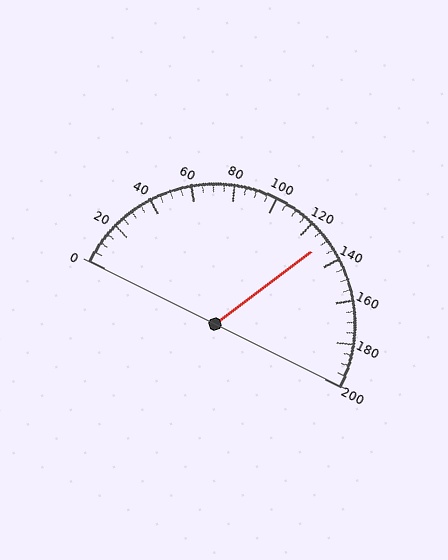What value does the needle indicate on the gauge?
The needle indicates approximately 130.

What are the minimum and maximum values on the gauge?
The gauge ranges from 0 to 200.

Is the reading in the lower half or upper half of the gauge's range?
The reading is in the upper half of the range (0 to 200).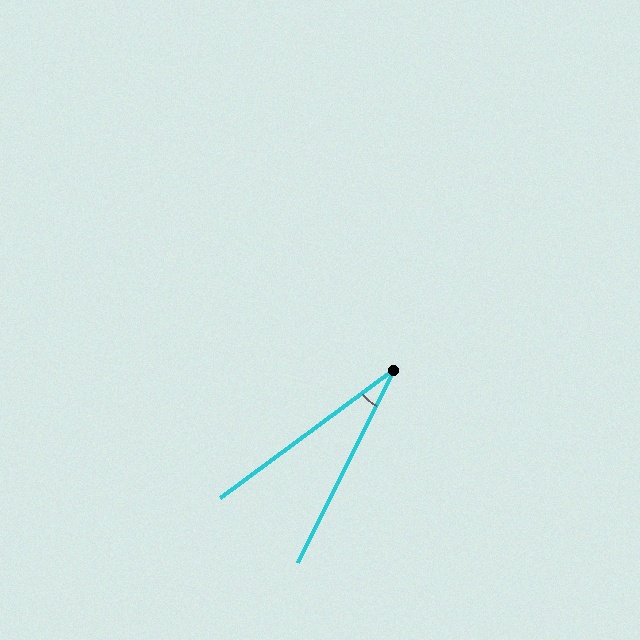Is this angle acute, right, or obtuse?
It is acute.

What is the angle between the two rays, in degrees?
Approximately 27 degrees.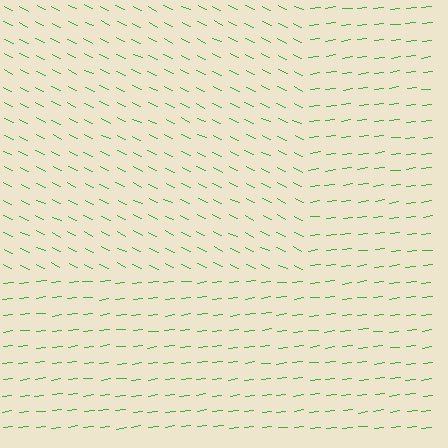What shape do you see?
I see a rectangle.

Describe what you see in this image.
The image is filled with small green line segments. A rectangle region in the image has lines oriented differently from the surrounding lines, creating a visible texture boundary.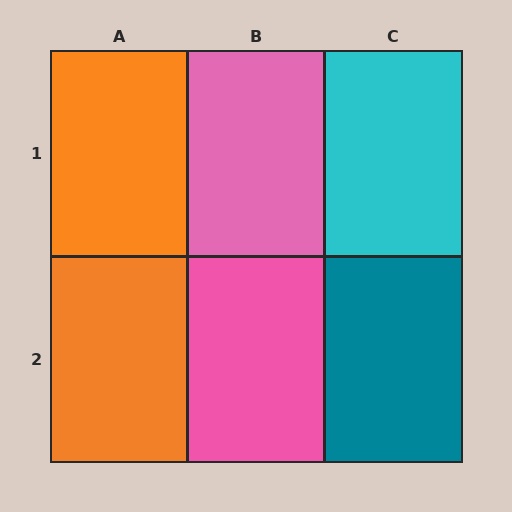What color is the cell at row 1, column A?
Orange.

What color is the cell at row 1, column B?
Pink.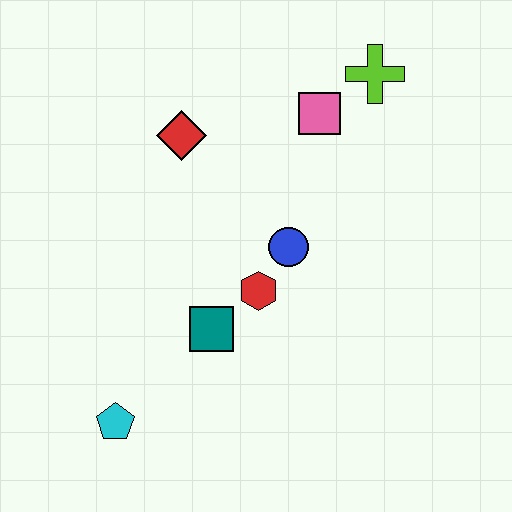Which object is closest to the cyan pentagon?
The teal square is closest to the cyan pentagon.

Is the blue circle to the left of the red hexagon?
No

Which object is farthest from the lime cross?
The cyan pentagon is farthest from the lime cross.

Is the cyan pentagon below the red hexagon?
Yes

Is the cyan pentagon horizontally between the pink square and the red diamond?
No